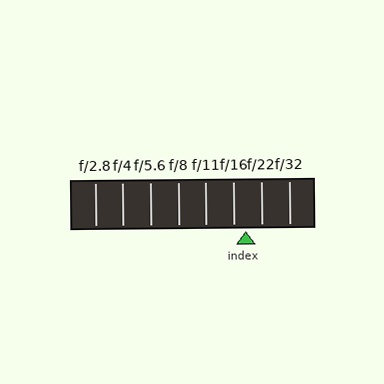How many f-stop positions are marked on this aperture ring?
There are 8 f-stop positions marked.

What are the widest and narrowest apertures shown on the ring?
The widest aperture shown is f/2.8 and the narrowest is f/32.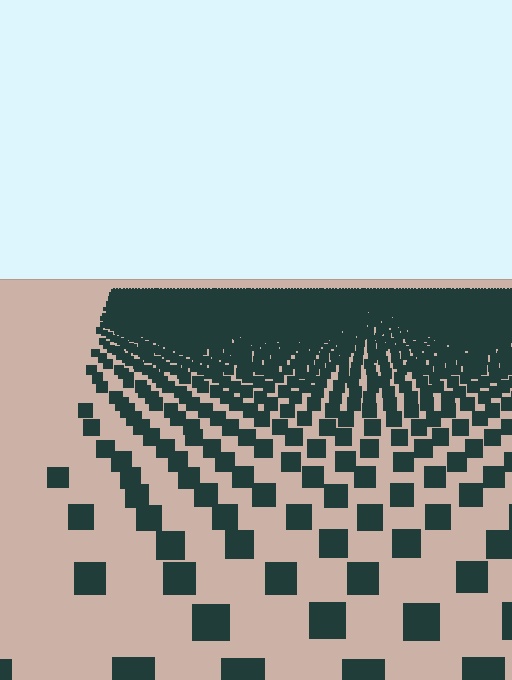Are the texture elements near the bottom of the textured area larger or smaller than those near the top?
Larger. Near the bottom, elements are closer to the viewer and appear at a bigger on-screen size.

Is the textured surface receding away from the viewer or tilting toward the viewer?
The surface is receding away from the viewer. Texture elements get smaller and denser toward the top.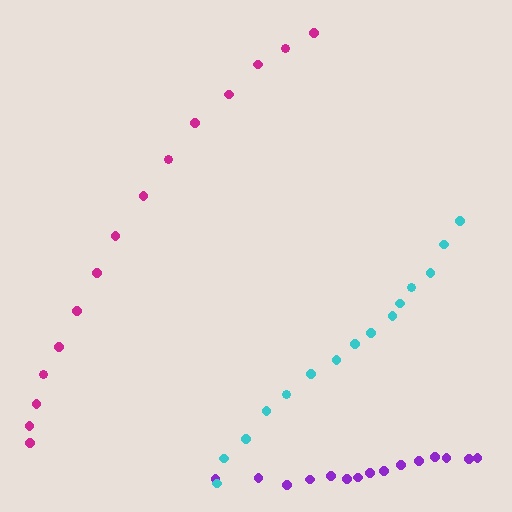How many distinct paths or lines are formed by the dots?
There are 3 distinct paths.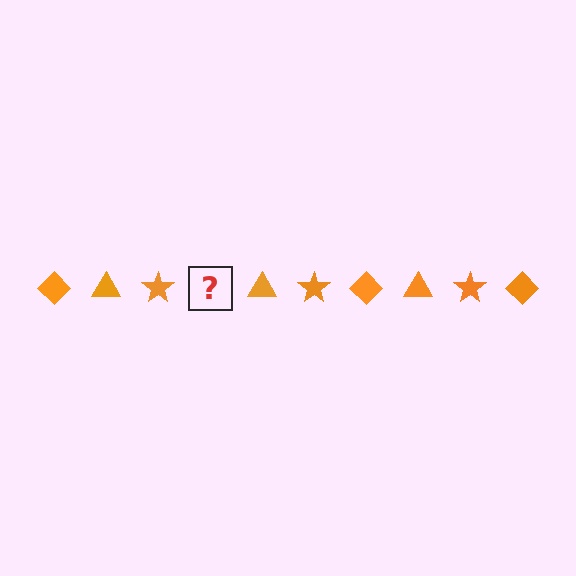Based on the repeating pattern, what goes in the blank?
The blank should be an orange diamond.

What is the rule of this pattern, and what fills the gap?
The rule is that the pattern cycles through diamond, triangle, star shapes in orange. The gap should be filled with an orange diamond.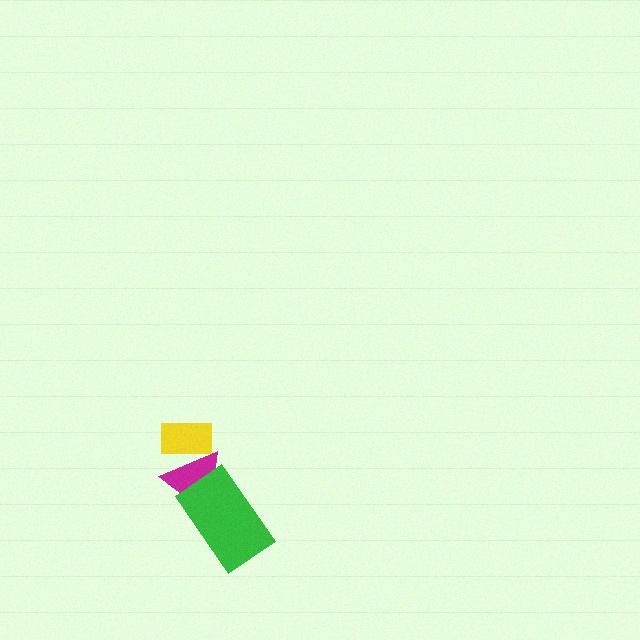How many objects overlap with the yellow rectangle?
1 object overlaps with the yellow rectangle.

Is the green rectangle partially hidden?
No, no other shape covers it.